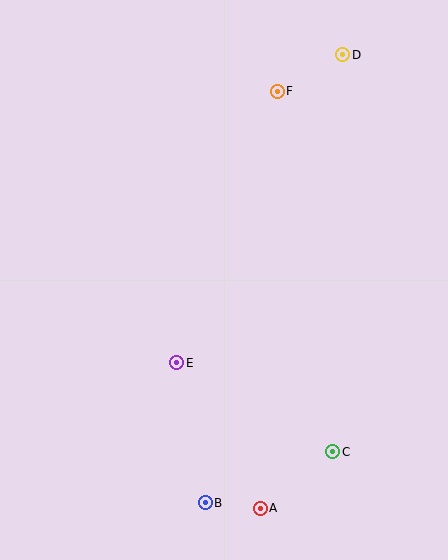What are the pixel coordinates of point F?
Point F is at (278, 92).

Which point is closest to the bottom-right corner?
Point C is closest to the bottom-right corner.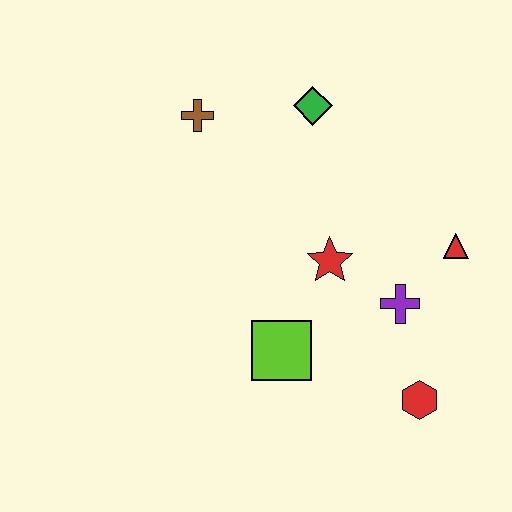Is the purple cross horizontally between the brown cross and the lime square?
No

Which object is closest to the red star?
The purple cross is closest to the red star.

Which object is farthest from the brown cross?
The red hexagon is farthest from the brown cross.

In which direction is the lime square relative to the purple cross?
The lime square is to the left of the purple cross.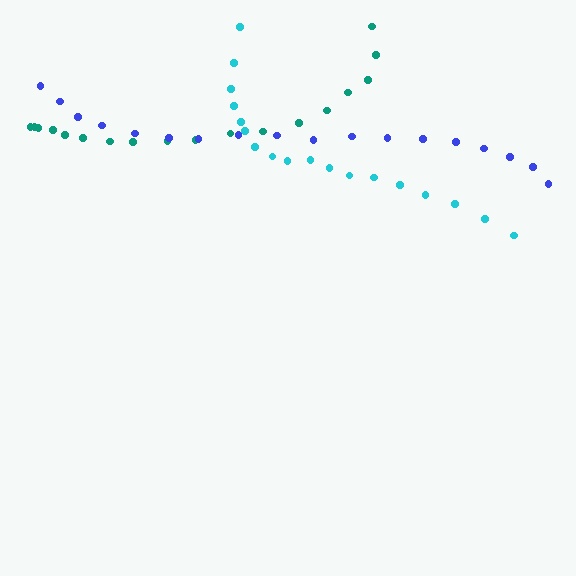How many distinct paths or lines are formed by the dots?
There are 3 distinct paths.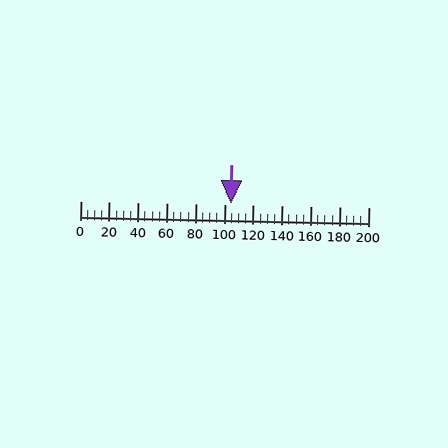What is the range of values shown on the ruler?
The ruler shows values from 0 to 200.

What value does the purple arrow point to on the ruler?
The purple arrow points to approximately 104.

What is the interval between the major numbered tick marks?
The major tick marks are spaced 20 units apart.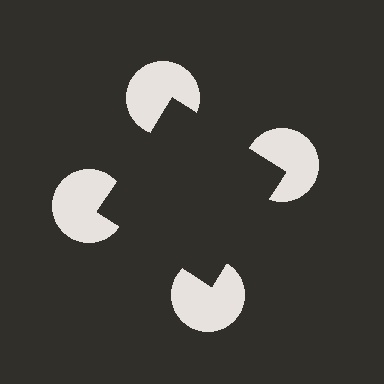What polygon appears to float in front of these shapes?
An illusory square — its edges are inferred from the aligned wedge cuts in the pac-man discs, not physically drawn.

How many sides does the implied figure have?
4 sides.